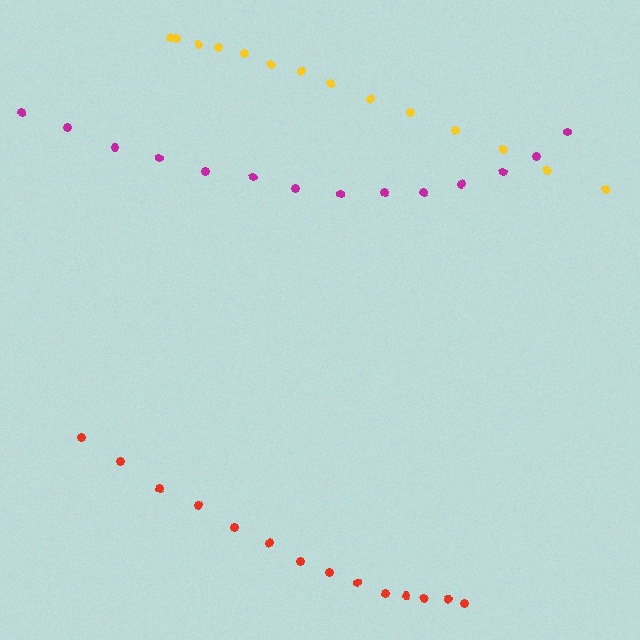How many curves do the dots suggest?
There are 3 distinct paths.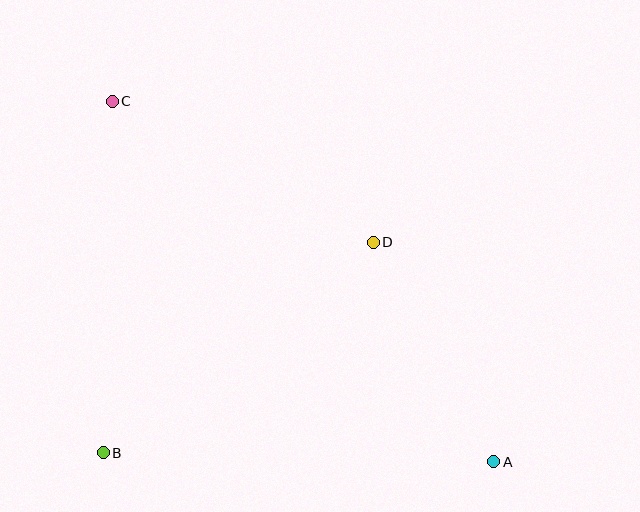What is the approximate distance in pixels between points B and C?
The distance between B and C is approximately 352 pixels.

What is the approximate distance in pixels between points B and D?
The distance between B and D is approximately 342 pixels.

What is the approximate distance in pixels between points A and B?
The distance between A and B is approximately 391 pixels.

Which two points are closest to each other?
Points A and D are closest to each other.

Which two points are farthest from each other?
Points A and C are farthest from each other.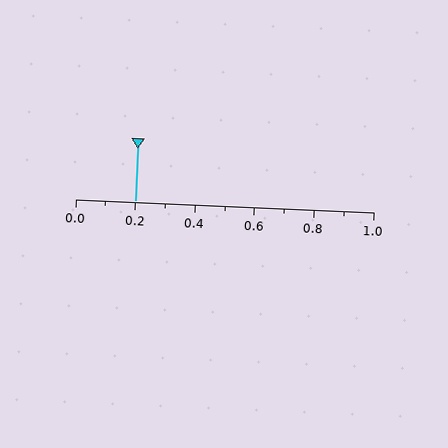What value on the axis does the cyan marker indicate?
The marker indicates approximately 0.2.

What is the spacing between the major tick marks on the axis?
The major ticks are spaced 0.2 apart.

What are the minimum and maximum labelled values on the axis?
The axis runs from 0.0 to 1.0.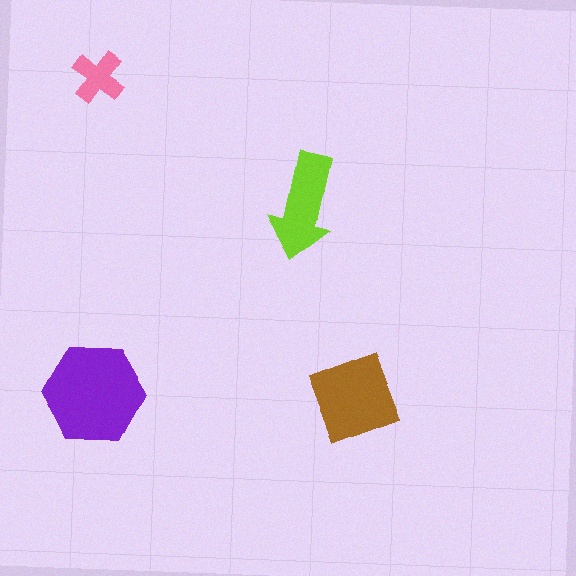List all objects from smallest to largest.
The pink cross, the lime arrow, the brown square, the purple hexagon.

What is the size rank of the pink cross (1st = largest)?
4th.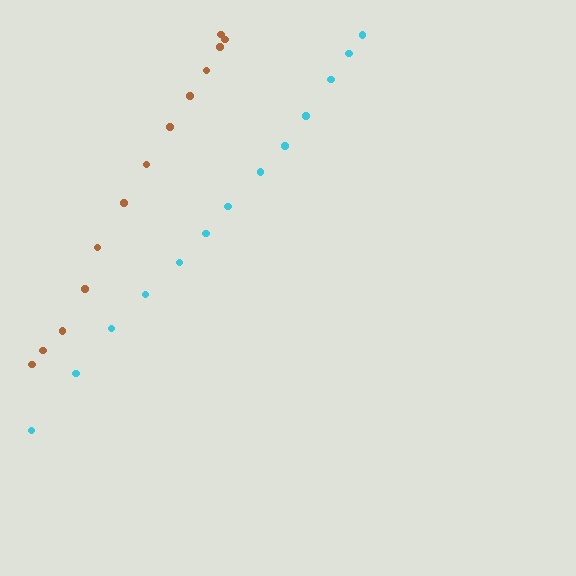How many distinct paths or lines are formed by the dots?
There are 2 distinct paths.